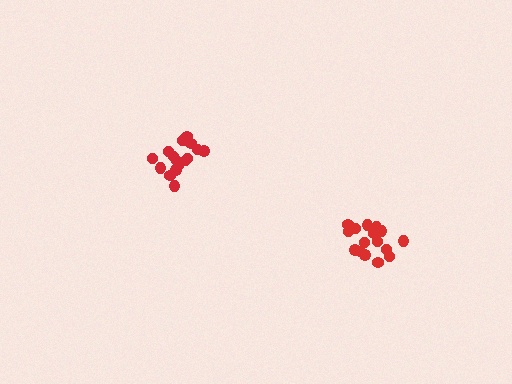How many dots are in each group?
Group 1: 16 dots, Group 2: 17 dots (33 total).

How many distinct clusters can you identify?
There are 2 distinct clusters.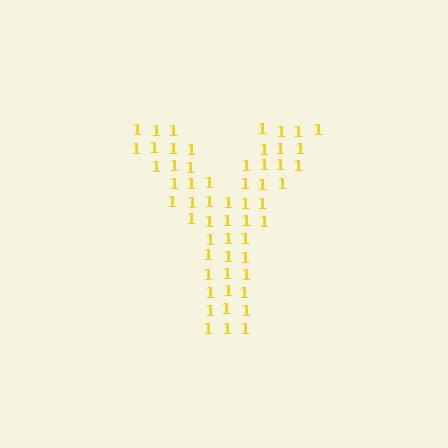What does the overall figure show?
The overall figure shows the letter Y.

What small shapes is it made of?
It is made of small digit 1's.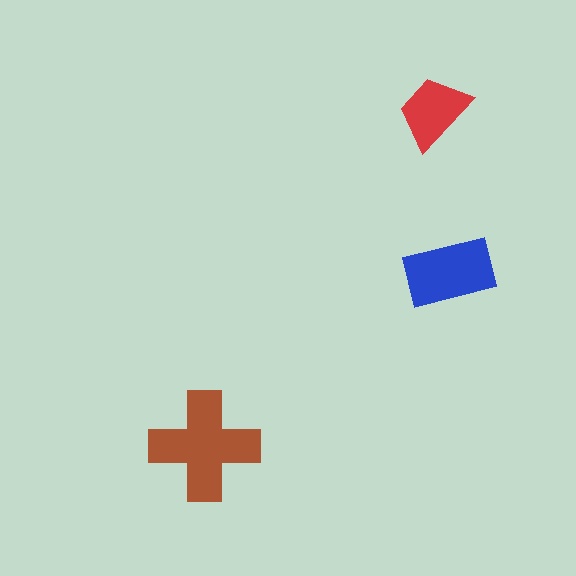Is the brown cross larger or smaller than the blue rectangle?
Larger.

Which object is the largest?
The brown cross.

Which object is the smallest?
The red trapezoid.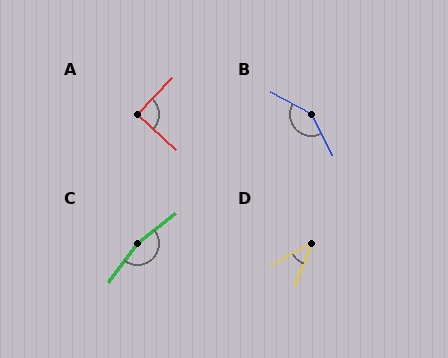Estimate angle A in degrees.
Approximately 88 degrees.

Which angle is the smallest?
D, at approximately 39 degrees.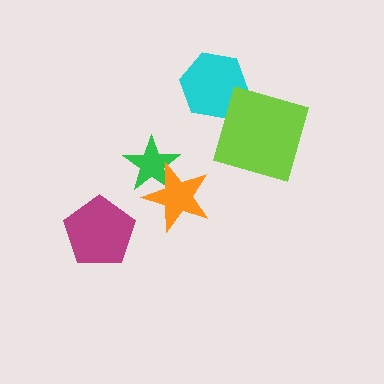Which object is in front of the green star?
The orange star is in front of the green star.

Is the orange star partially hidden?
No, no other shape covers it.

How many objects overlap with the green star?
1 object overlaps with the green star.